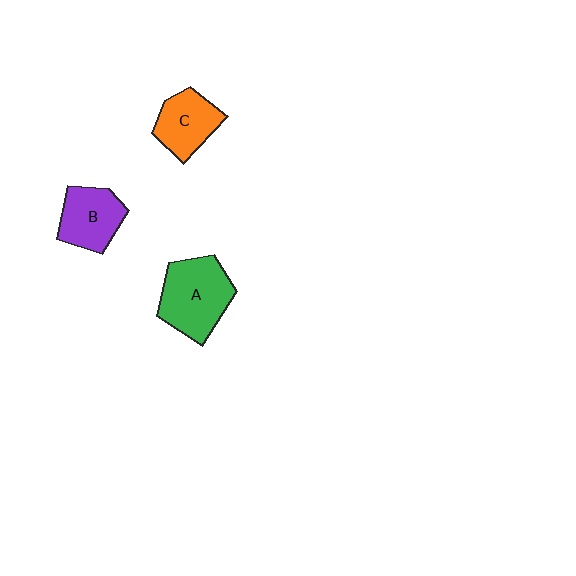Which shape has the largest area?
Shape A (green).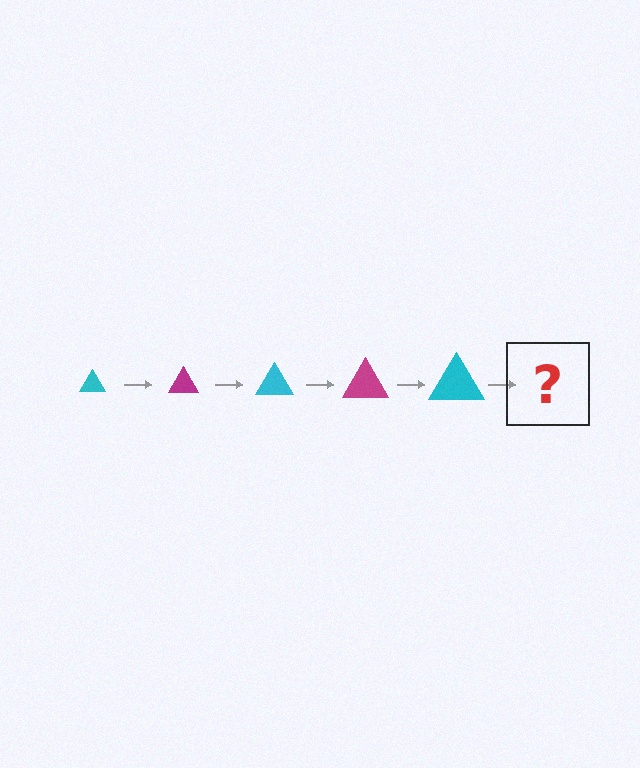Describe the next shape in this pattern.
It should be a magenta triangle, larger than the previous one.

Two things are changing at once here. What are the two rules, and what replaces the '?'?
The two rules are that the triangle grows larger each step and the color cycles through cyan and magenta. The '?' should be a magenta triangle, larger than the previous one.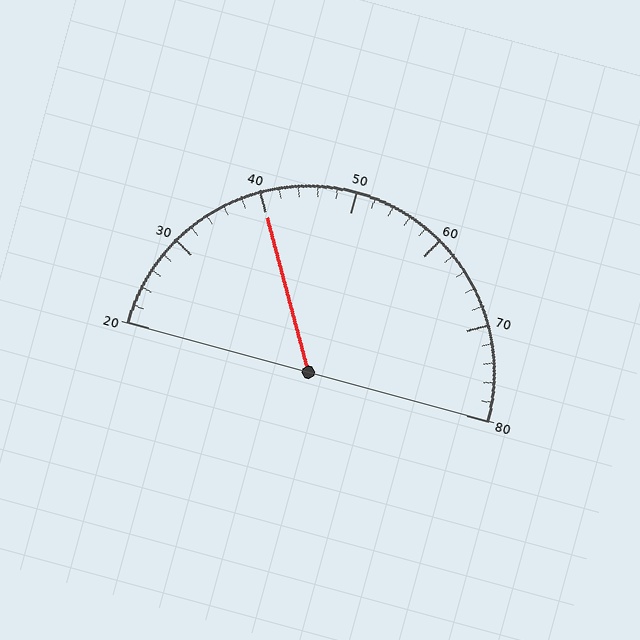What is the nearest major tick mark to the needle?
The nearest major tick mark is 40.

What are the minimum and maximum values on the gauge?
The gauge ranges from 20 to 80.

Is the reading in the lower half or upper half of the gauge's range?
The reading is in the lower half of the range (20 to 80).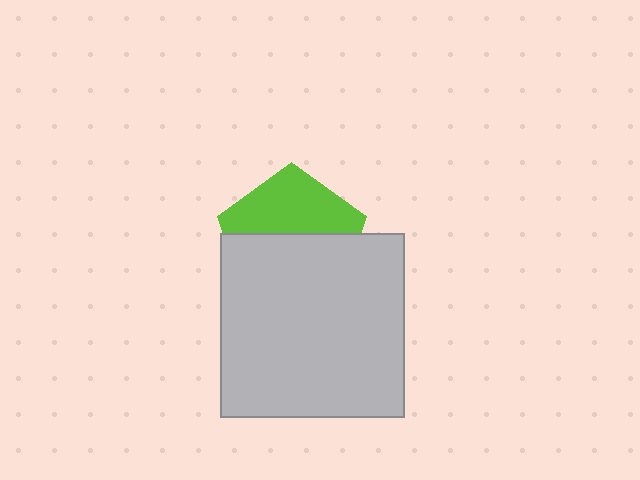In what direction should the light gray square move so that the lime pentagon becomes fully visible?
The light gray square should move down. That is the shortest direction to clear the overlap and leave the lime pentagon fully visible.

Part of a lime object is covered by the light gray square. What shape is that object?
It is a pentagon.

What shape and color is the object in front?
The object in front is a light gray square.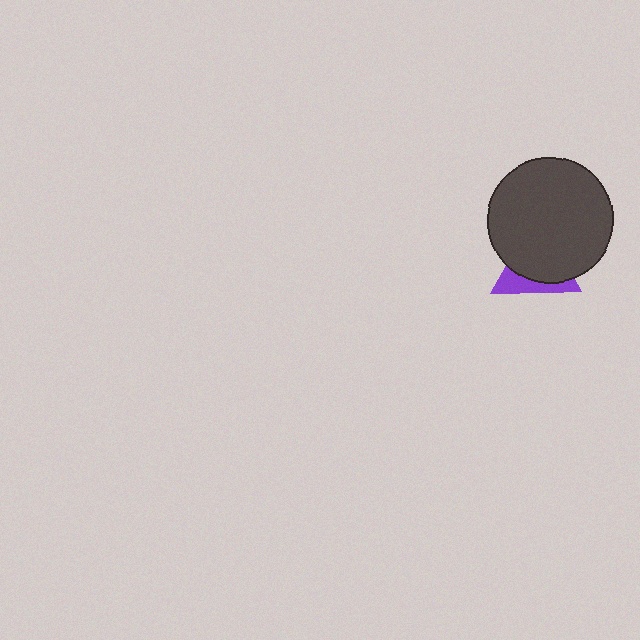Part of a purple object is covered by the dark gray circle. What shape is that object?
It is a triangle.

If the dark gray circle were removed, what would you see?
You would see the complete purple triangle.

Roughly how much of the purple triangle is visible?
A small part of it is visible (roughly 32%).